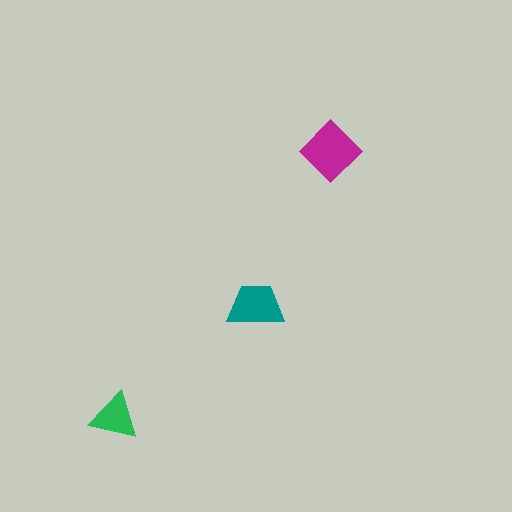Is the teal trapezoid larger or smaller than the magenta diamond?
Smaller.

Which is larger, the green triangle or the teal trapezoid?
The teal trapezoid.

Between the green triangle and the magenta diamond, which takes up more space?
The magenta diamond.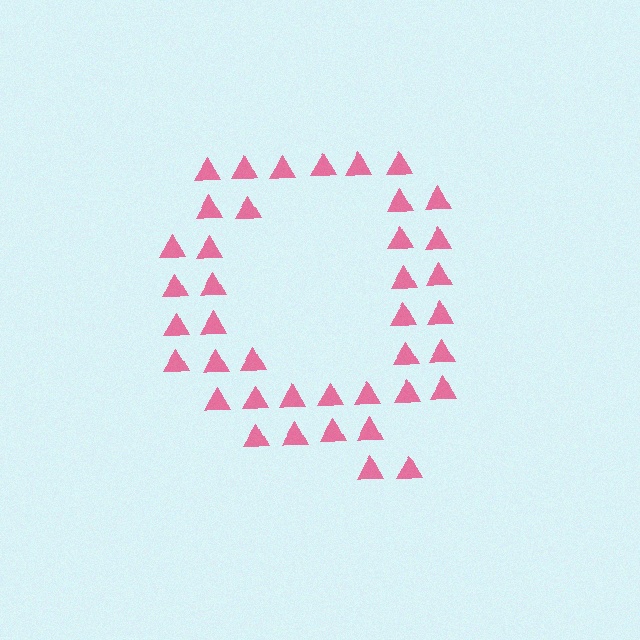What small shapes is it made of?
It is made of small triangles.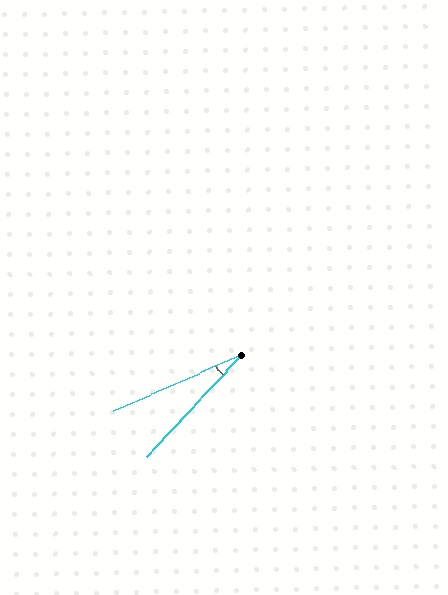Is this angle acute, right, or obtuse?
It is acute.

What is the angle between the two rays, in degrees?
Approximately 23 degrees.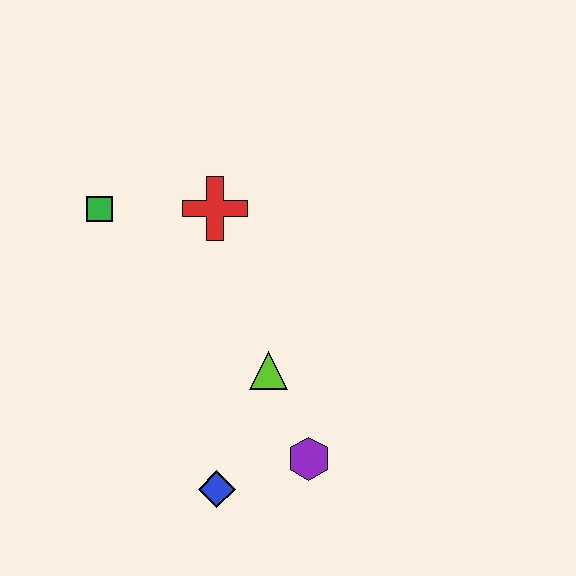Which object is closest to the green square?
The red cross is closest to the green square.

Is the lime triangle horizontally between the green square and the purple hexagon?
Yes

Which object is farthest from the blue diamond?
The green square is farthest from the blue diamond.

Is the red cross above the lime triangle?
Yes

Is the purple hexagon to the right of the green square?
Yes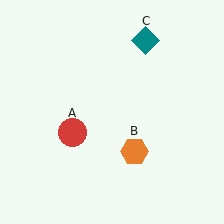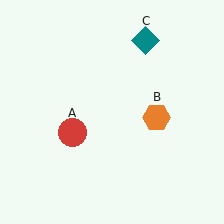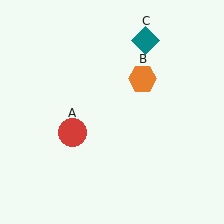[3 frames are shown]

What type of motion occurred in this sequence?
The orange hexagon (object B) rotated counterclockwise around the center of the scene.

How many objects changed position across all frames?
1 object changed position: orange hexagon (object B).